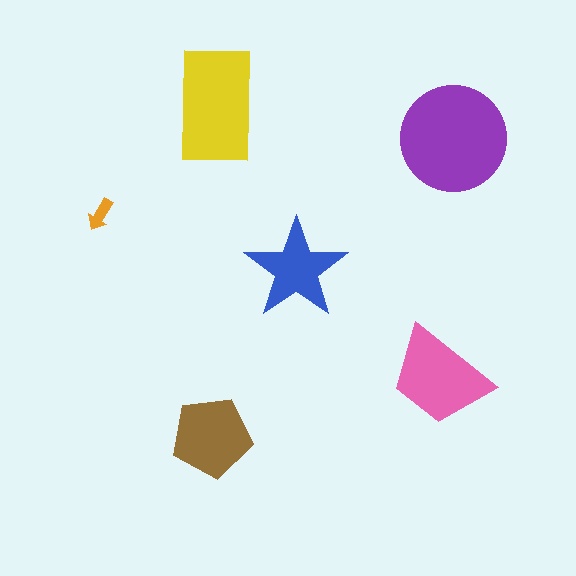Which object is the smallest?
The orange arrow.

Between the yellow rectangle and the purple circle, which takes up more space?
The purple circle.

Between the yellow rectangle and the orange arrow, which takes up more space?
The yellow rectangle.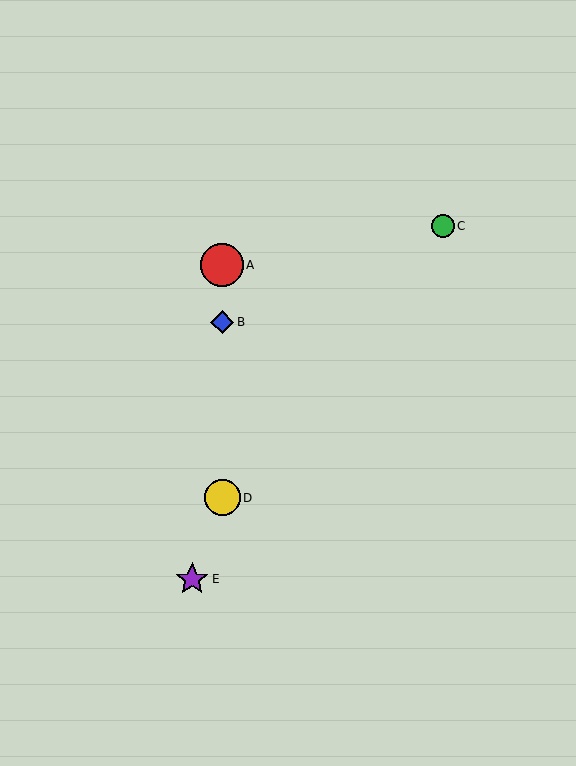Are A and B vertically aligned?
Yes, both are at x≈222.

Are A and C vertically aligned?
No, A is at x≈222 and C is at x≈443.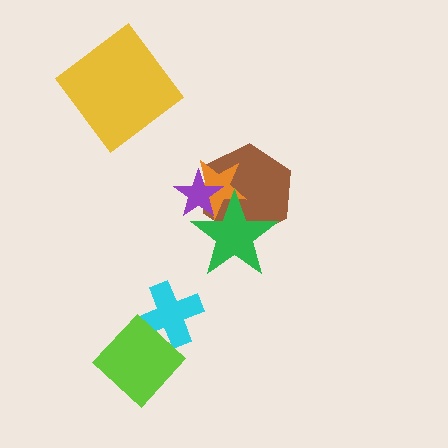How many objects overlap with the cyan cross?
1 object overlaps with the cyan cross.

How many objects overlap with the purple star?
3 objects overlap with the purple star.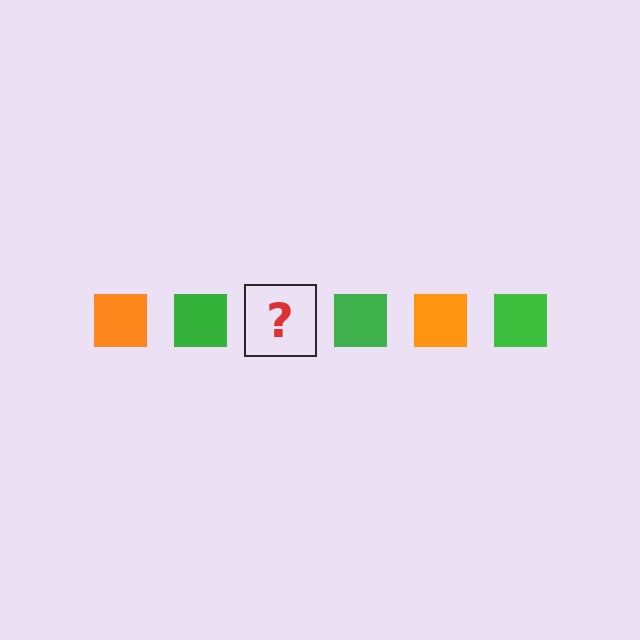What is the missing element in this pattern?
The missing element is an orange square.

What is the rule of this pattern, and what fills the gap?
The rule is that the pattern cycles through orange, green squares. The gap should be filled with an orange square.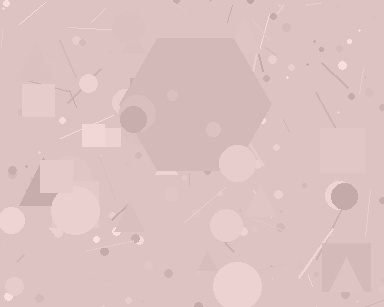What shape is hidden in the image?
A hexagon is hidden in the image.